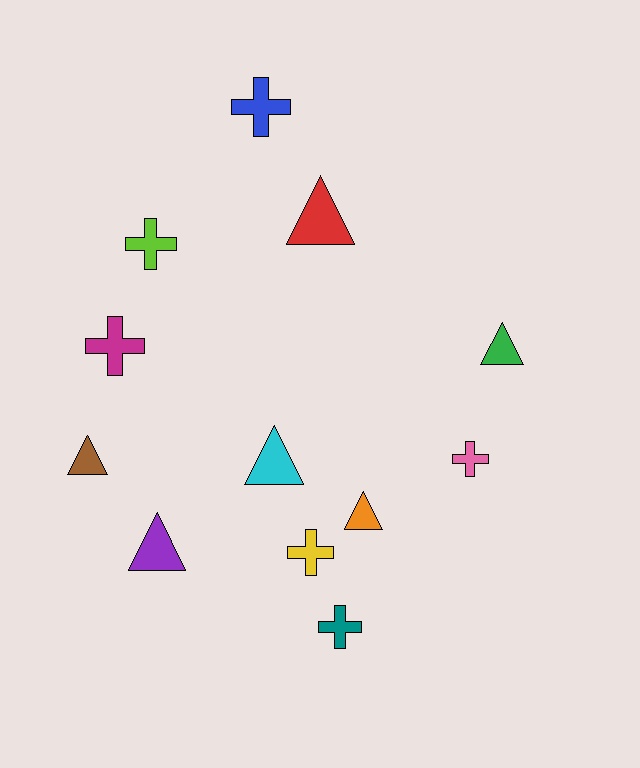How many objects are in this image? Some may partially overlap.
There are 12 objects.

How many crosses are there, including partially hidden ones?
There are 6 crosses.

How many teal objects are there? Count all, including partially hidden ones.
There is 1 teal object.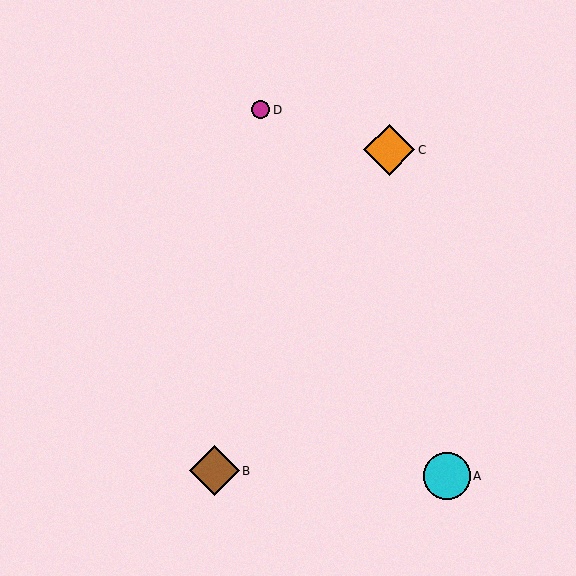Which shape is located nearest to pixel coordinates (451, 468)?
The cyan circle (labeled A) at (447, 476) is nearest to that location.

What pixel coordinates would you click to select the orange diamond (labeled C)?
Click at (389, 150) to select the orange diamond C.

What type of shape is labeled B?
Shape B is a brown diamond.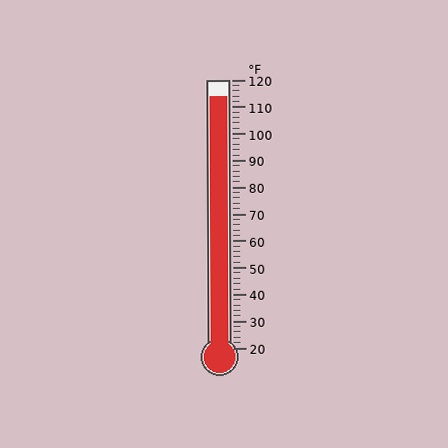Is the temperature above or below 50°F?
The temperature is above 50°F.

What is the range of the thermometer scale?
The thermometer scale ranges from 20°F to 120°F.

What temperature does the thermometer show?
The thermometer shows approximately 114°F.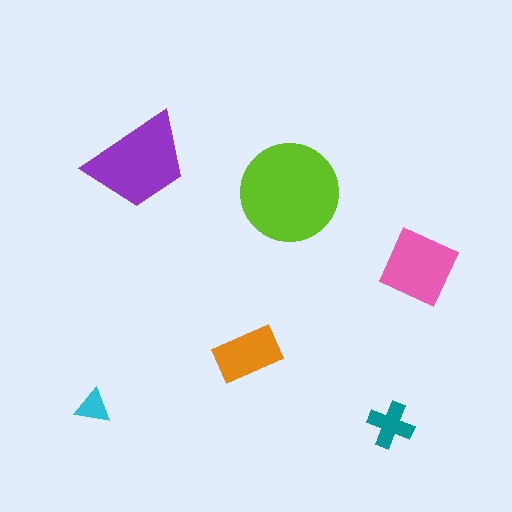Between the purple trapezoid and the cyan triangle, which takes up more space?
The purple trapezoid.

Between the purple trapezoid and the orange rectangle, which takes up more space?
The purple trapezoid.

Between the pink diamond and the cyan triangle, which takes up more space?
The pink diamond.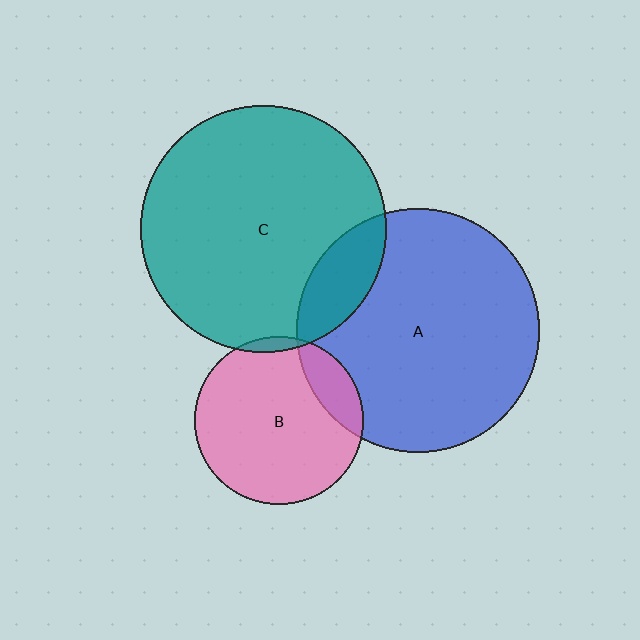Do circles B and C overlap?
Yes.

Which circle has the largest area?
Circle C (teal).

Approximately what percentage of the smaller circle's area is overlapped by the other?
Approximately 5%.